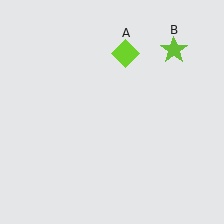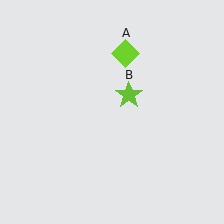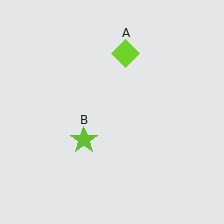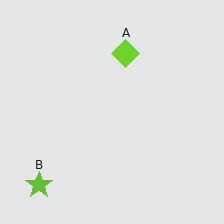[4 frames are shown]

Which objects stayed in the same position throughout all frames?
Lime diamond (object A) remained stationary.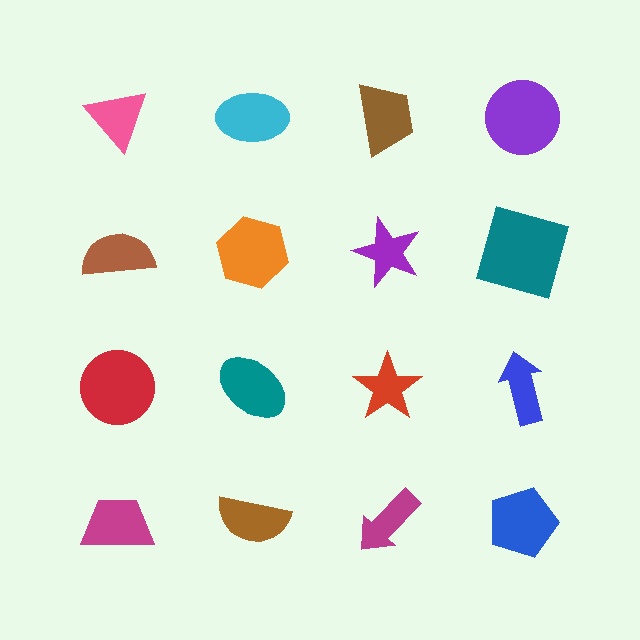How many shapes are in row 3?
4 shapes.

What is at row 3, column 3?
A red star.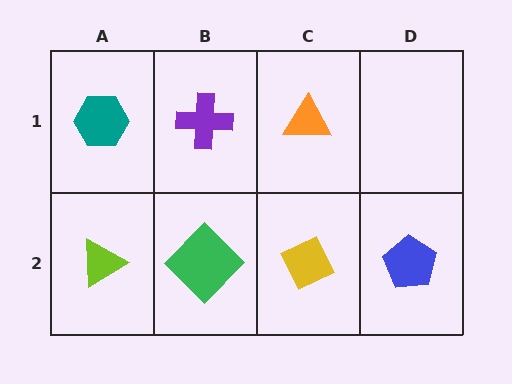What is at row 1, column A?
A teal hexagon.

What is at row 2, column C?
A yellow diamond.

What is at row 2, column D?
A blue pentagon.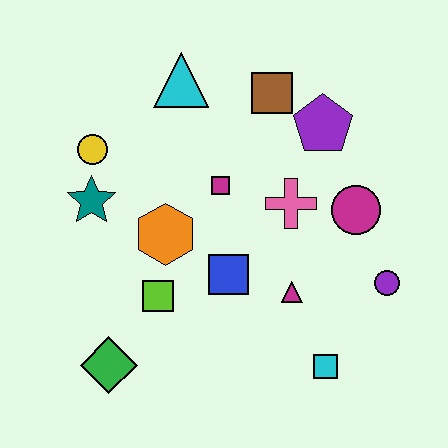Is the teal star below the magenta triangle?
No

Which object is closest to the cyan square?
The magenta triangle is closest to the cyan square.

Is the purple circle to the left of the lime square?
No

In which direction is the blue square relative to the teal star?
The blue square is to the right of the teal star.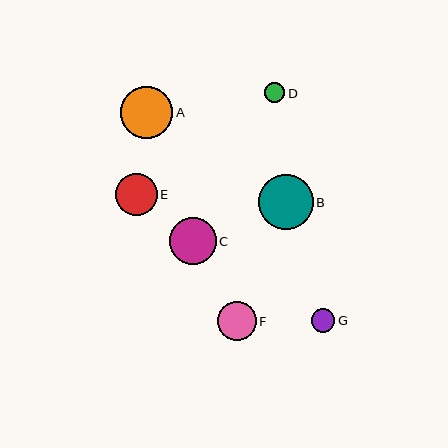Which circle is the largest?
Circle B is the largest with a size of approximately 55 pixels.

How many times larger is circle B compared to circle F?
Circle B is approximately 1.4 times the size of circle F.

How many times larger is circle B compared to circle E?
Circle B is approximately 1.3 times the size of circle E.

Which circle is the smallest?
Circle D is the smallest with a size of approximately 21 pixels.